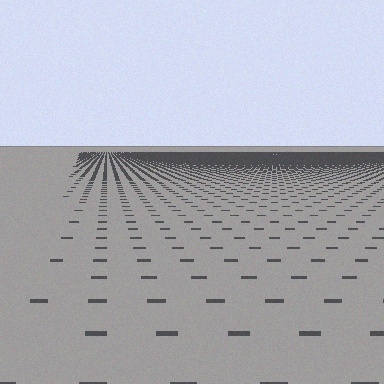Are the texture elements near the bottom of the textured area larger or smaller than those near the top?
Larger. Near the bottom, elements are closer to the viewer and appear at a bigger on-screen size.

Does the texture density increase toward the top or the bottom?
Density increases toward the top.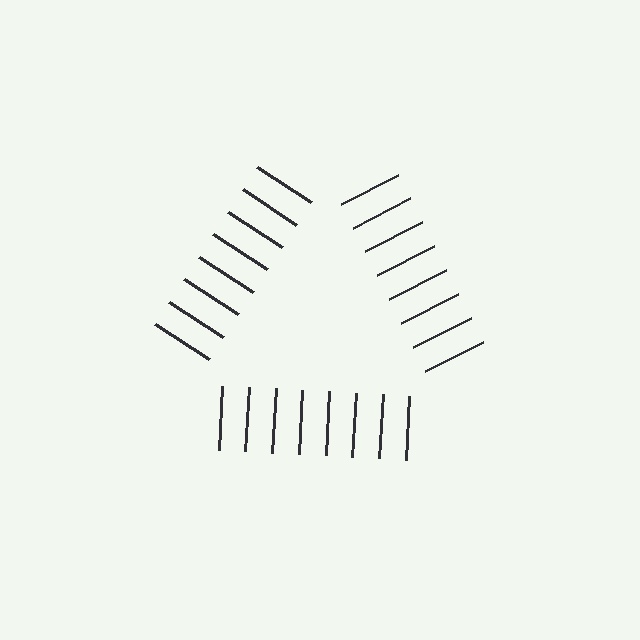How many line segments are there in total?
24 — 8 along each of the 3 edges.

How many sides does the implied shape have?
3 sides — the line-ends trace a triangle.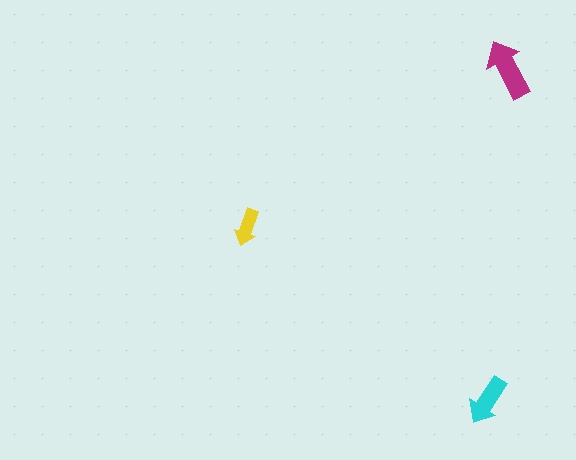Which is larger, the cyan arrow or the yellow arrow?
The cyan one.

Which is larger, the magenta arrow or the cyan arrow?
The magenta one.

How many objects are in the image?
There are 3 objects in the image.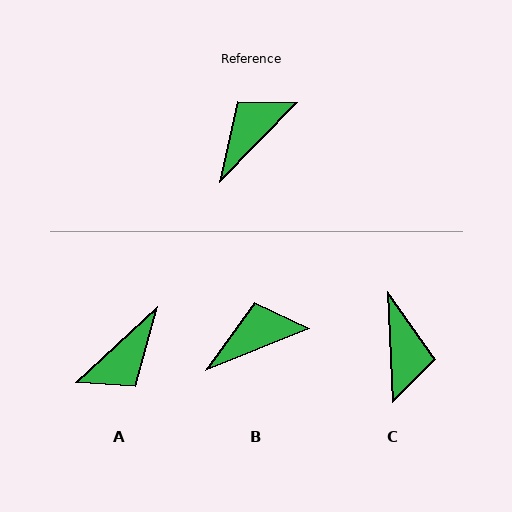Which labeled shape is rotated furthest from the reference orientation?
A, about 178 degrees away.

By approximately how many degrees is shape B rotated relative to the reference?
Approximately 24 degrees clockwise.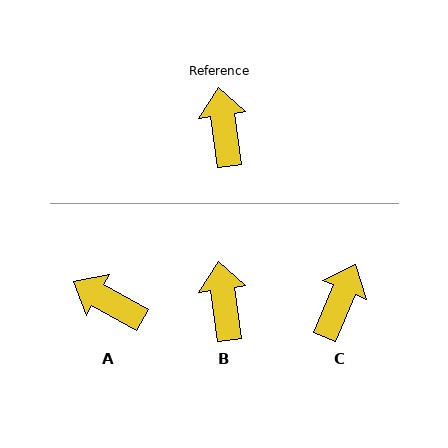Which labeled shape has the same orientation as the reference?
B.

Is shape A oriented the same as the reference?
No, it is off by about 53 degrees.